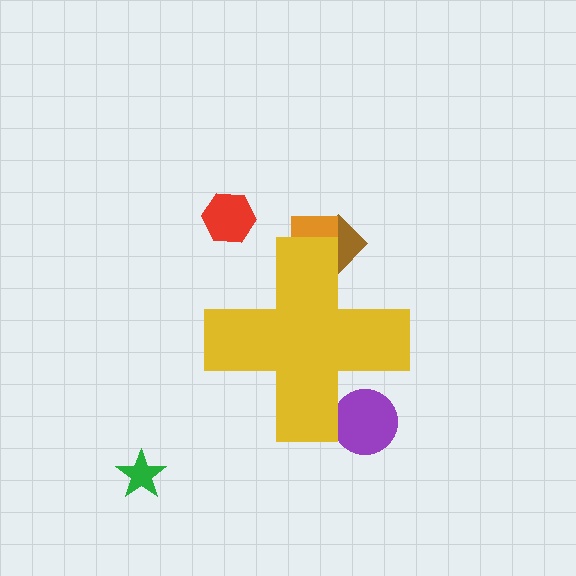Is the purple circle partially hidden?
Yes, the purple circle is partially hidden behind the yellow cross.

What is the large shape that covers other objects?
A yellow cross.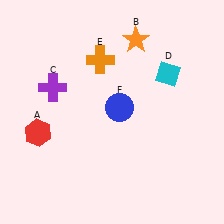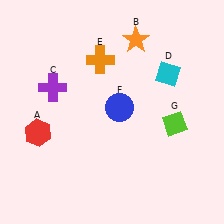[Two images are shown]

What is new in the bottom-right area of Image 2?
A lime diamond (G) was added in the bottom-right area of Image 2.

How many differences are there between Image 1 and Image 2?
There is 1 difference between the two images.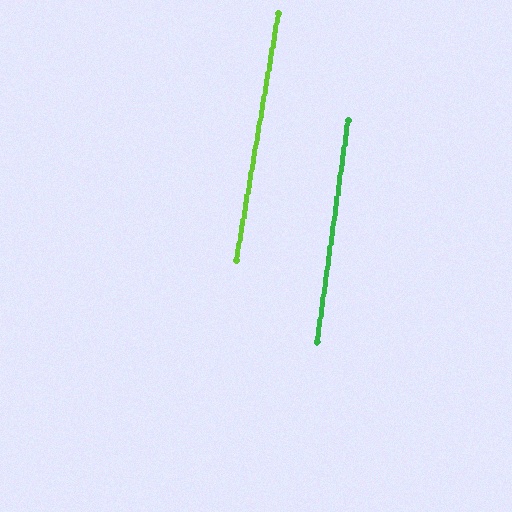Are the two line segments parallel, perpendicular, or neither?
Parallel — their directions differ by only 1.5°.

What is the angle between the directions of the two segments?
Approximately 2 degrees.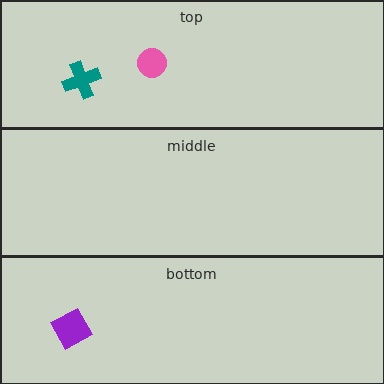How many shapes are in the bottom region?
1.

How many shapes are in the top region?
2.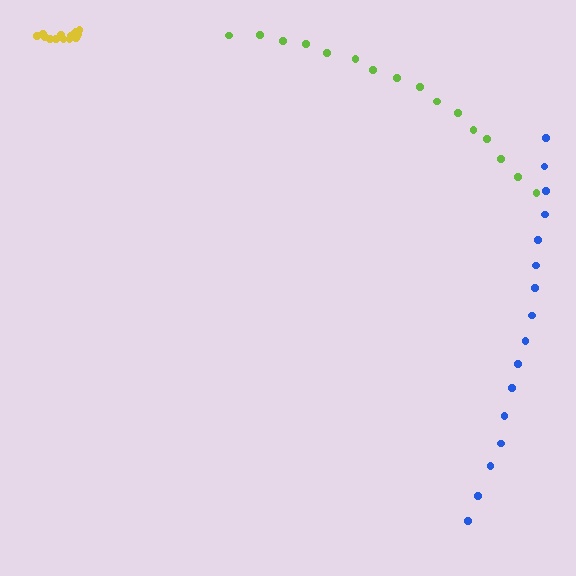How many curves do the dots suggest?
There are 3 distinct paths.